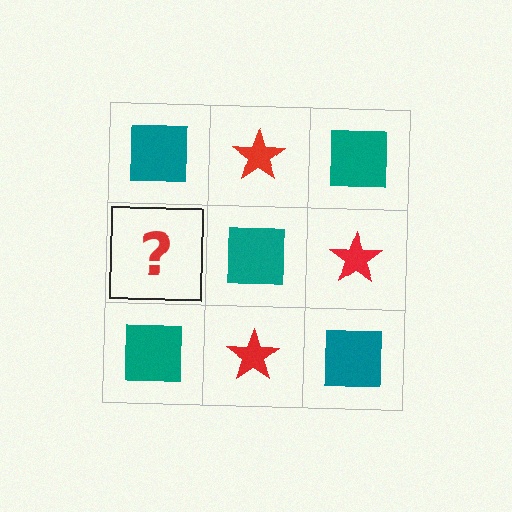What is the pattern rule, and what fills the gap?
The rule is that it alternates teal square and red star in a checkerboard pattern. The gap should be filled with a red star.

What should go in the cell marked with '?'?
The missing cell should contain a red star.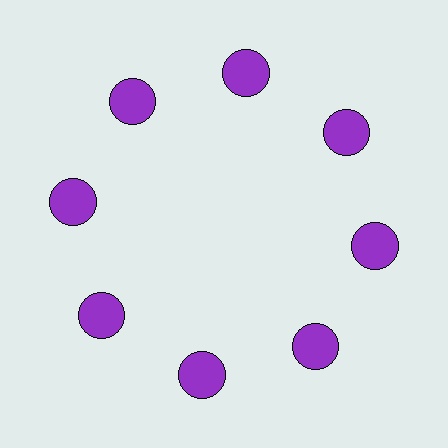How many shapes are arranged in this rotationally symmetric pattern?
There are 8 shapes, arranged in 8 groups of 1.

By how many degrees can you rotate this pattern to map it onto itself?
The pattern maps onto itself every 45 degrees of rotation.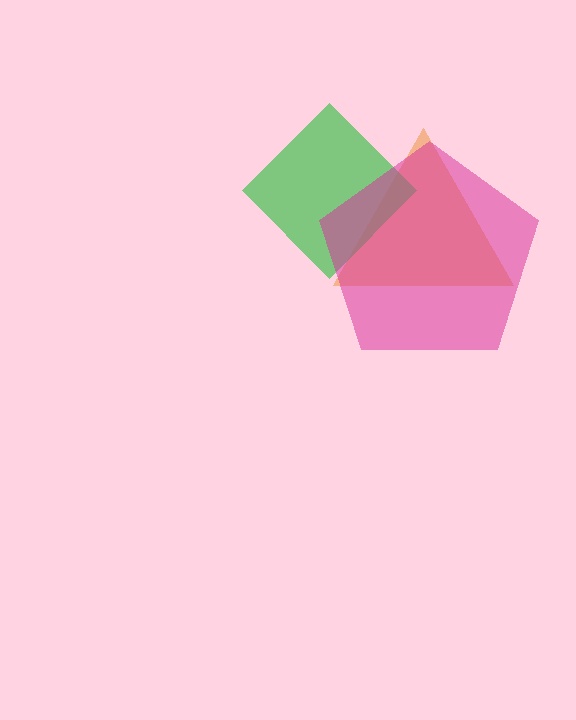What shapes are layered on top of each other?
The layered shapes are: an orange triangle, a green diamond, a magenta pentagon.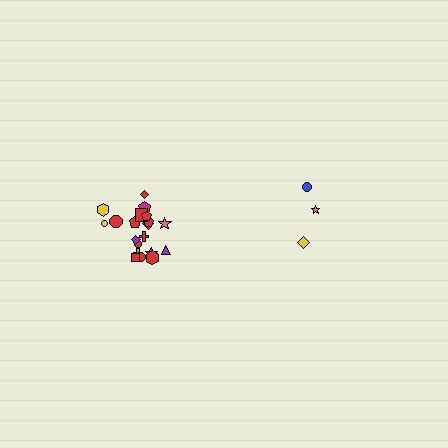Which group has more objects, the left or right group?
The left group.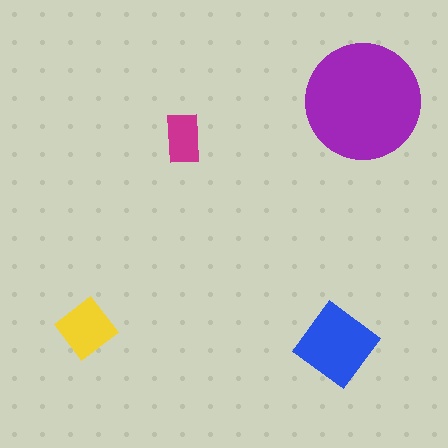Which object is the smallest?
The magenta rectangle.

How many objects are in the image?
There are 4 objects in the image.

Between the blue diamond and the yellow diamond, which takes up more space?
The blue diamond.